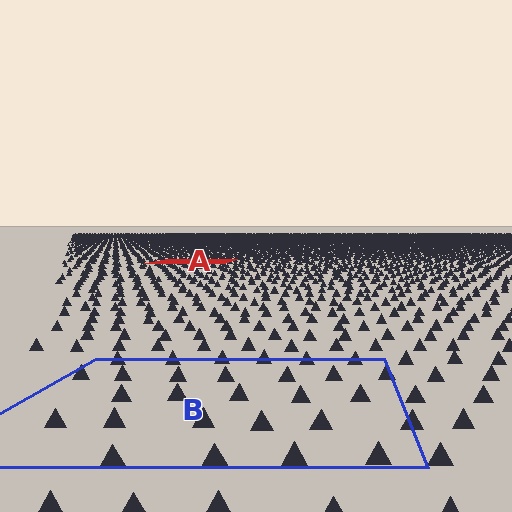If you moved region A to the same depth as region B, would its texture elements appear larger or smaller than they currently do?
They would appear larger. At a closer depth, the same texture elements are projected at a bigger on-screen size.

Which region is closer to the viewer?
Region B is closer. The texture elements there are larger and more spread out.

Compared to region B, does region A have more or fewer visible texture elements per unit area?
Region A has more texture elements per unit area — they are packed more densely because it is farther away.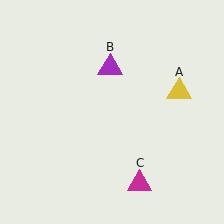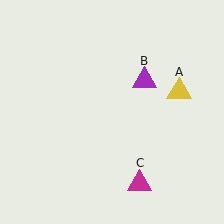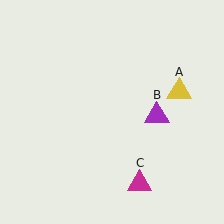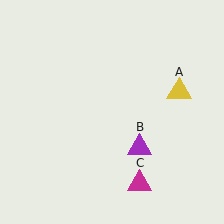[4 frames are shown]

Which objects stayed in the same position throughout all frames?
Yellow triangle (object A) and magenta triangle (object C) remained stationary.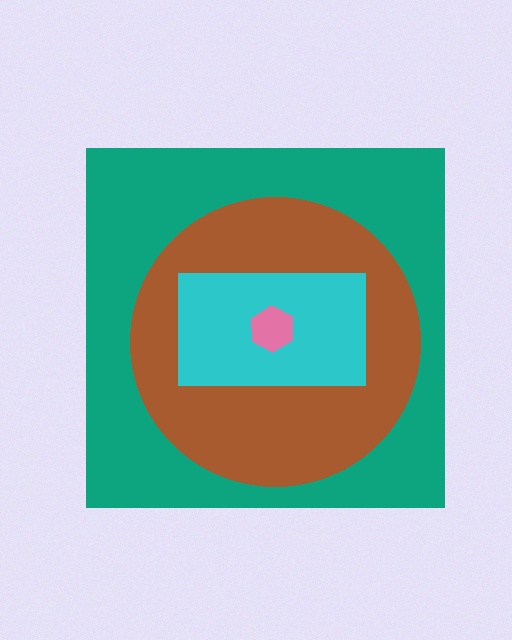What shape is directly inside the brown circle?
The cyan rectangle.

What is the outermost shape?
The teal square.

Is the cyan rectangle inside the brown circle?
Yes.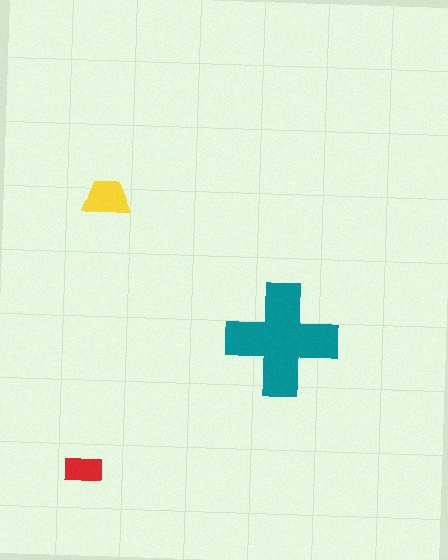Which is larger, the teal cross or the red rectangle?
The teal cross.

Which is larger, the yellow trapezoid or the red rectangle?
The yellow trapezoid.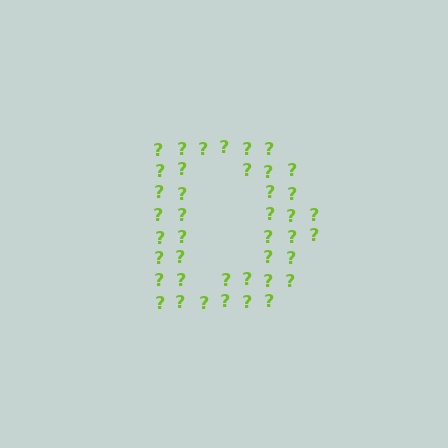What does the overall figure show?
The overall figure shows the letter D.